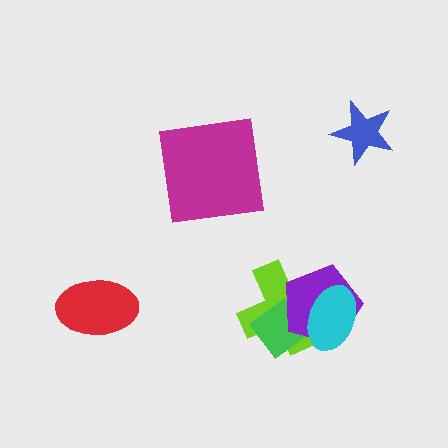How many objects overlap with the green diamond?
3 objects overlap with the green diamond.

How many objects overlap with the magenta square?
0 objects overlap with the magenta square.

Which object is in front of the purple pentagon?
The cyan ellipse is in front of the purple pentagon.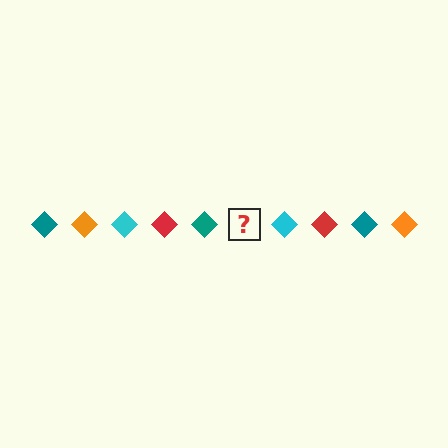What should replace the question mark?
The question mark should be replaced with an orange diamond.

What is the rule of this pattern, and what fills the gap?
The rule is that the pattern cycles through teal, orange, cyan, red diamonds. The gap should be filled with an orange diamond.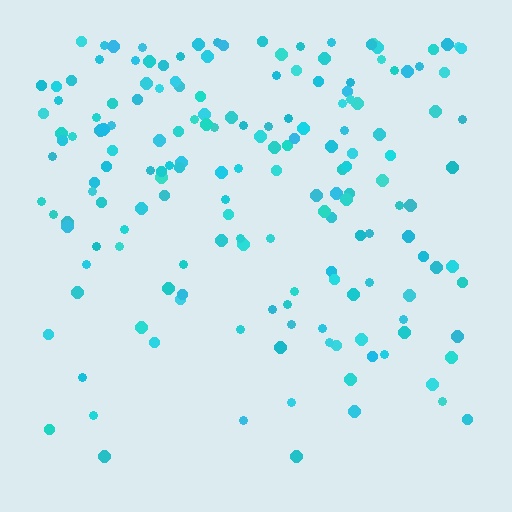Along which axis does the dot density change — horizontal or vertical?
Vertical.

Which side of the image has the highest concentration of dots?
The top.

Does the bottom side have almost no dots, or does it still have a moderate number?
Still a moderate number, just noticeably fewer than the top.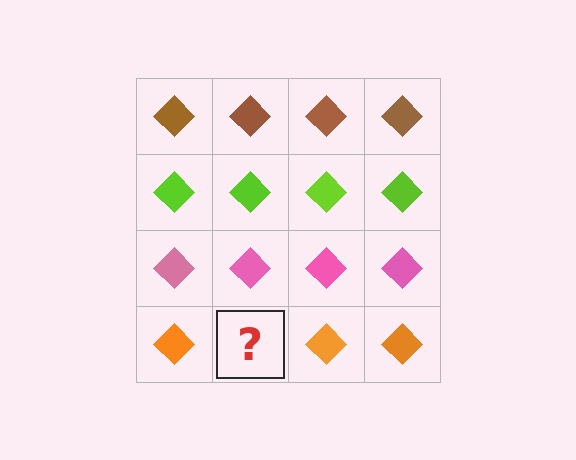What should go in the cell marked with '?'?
The missing cell should contain an orange diamond.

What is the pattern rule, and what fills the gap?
The rule is that each row has a consistent color. The gap should be filled with an orange diamond.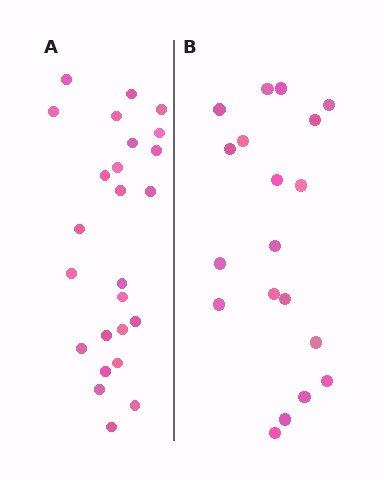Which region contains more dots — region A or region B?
Region A (the left region) has more dots.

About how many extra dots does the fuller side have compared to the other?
Region A has about 6 more dots than region B.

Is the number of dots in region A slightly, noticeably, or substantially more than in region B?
Region A has noticeably more, but not dramatically so. The ratio is roughly 1.3 to 1.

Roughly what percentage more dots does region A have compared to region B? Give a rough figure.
About 30% more.